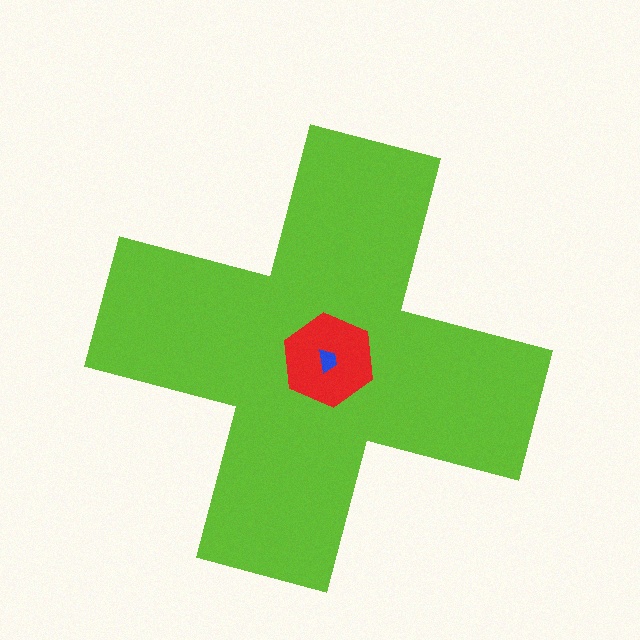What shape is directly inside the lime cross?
The red hexagon.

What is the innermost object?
The blue trapezoid.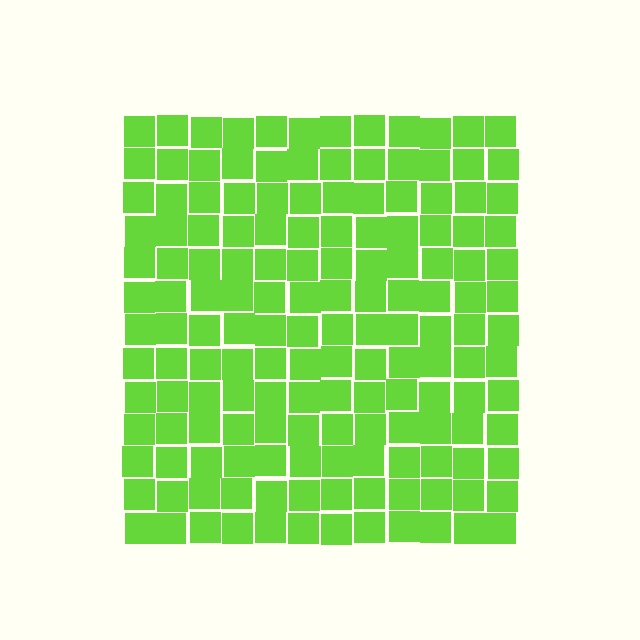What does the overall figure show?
The overall figure shows a square.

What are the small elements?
The small elements are squares.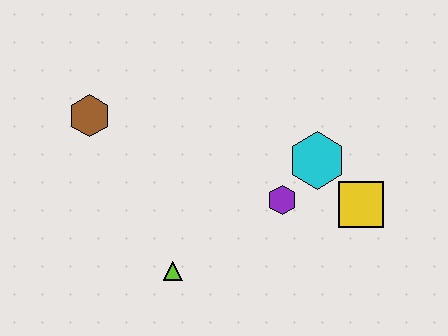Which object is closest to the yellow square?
The cyan hexagon is closest to the yellow square.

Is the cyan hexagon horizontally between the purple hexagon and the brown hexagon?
No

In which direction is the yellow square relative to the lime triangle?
The yellow square is to the right of the lime triangle.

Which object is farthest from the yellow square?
The brown hexagon is farthest from the yellow square.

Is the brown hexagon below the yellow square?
No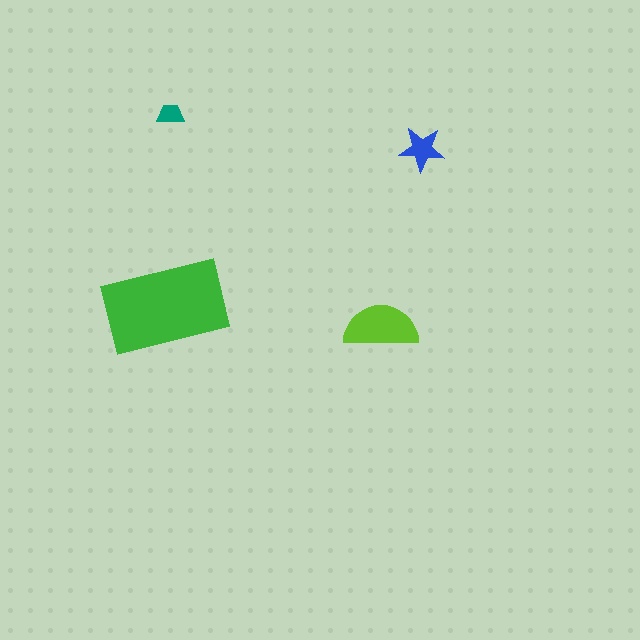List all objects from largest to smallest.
The green rectangle, the lime semicircle, the blue star, the teal trapezoid.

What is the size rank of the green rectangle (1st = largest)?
1st.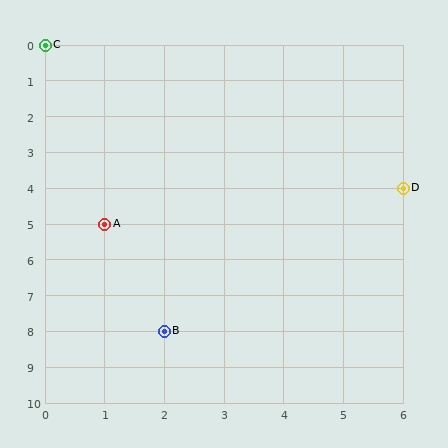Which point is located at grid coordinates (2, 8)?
Point B is at (2, 8).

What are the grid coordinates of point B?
Point B is at grid coordinates (2, 8).